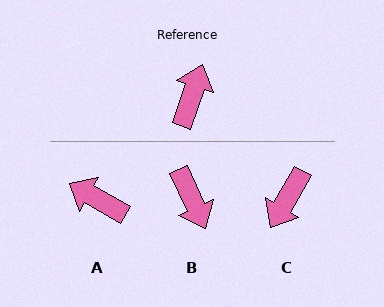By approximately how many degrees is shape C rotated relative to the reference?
Approximately 169 degrees counter-clockwise.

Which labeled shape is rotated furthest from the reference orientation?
C, about 169 degrees away.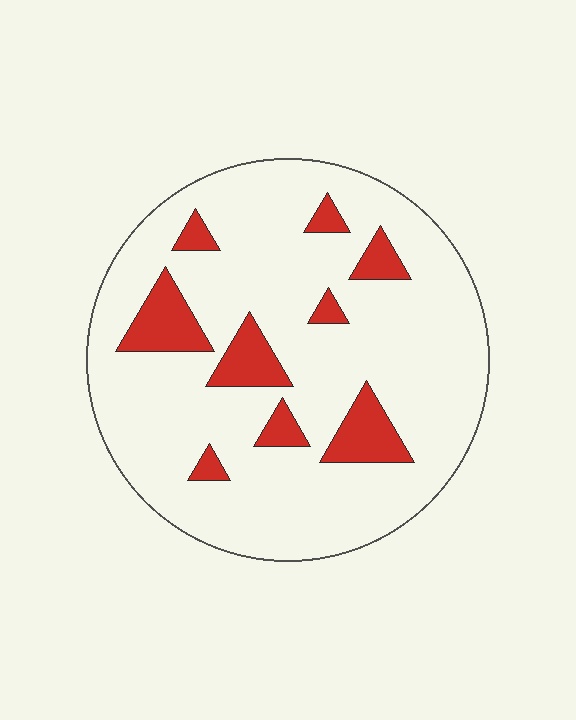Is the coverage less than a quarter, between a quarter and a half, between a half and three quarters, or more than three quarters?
Less than a quarter.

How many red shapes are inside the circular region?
9.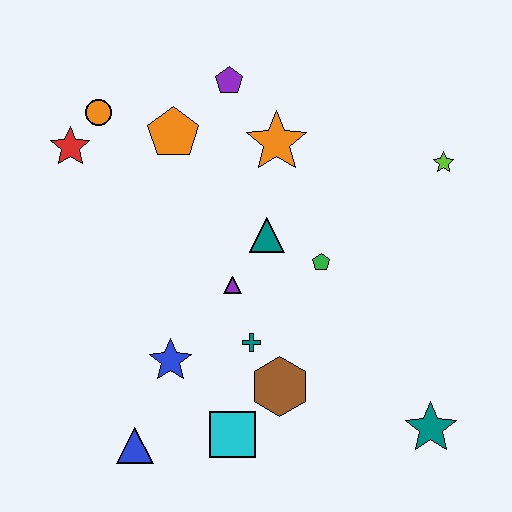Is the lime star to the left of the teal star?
No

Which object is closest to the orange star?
The purple pentagon is closest to the orange star.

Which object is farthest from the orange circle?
The teal star is farthest from the orange circle.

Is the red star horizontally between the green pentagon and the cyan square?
No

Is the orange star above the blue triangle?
Yes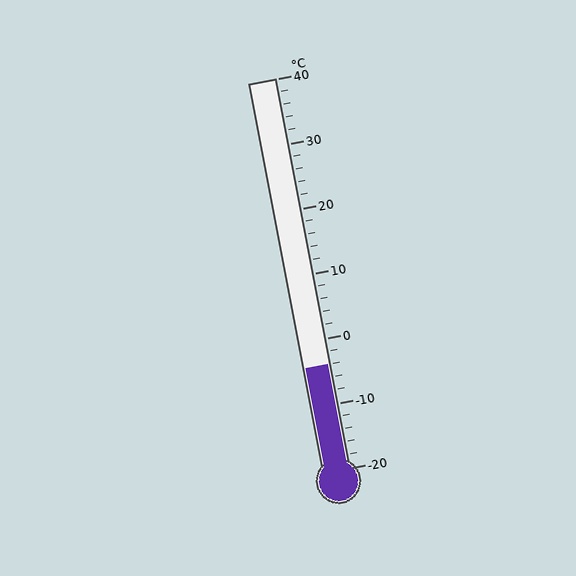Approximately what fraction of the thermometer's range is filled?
The thermometer is filled to approximately 25% of its range.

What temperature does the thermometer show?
The thermometer shows approximately -4°C.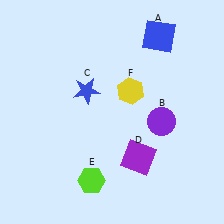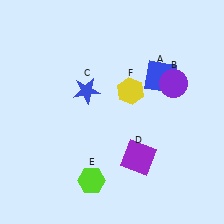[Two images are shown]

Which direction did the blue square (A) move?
The blue square (A) moved down.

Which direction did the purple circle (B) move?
The purple circle (B) moved up.